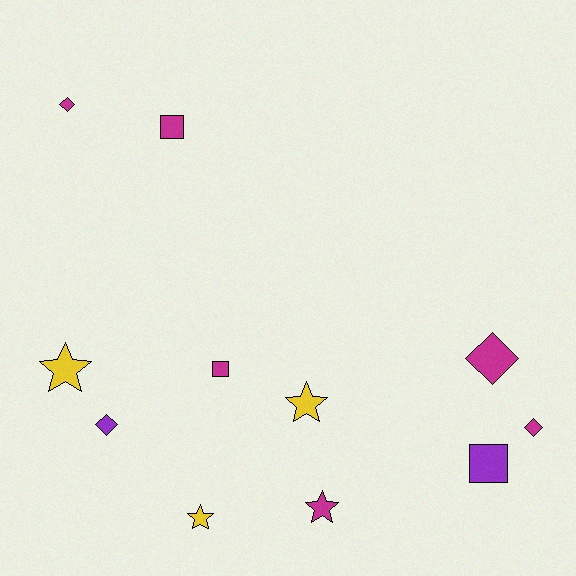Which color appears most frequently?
Magenta, with 6 objects.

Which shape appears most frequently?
Star, with 4 objects.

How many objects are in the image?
There are 11 objects.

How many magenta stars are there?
There is 1 magenta star.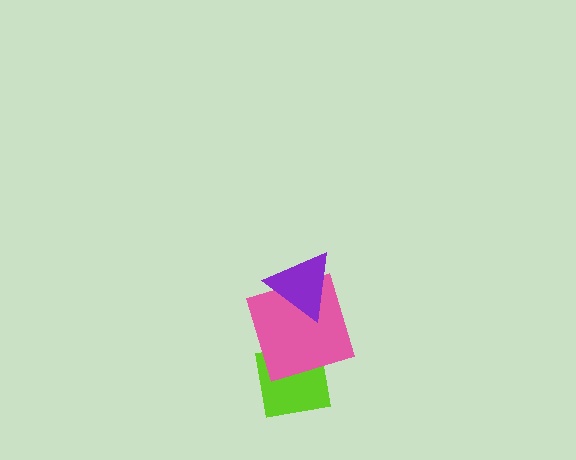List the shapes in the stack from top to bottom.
From top to bottom: the purple triangle, the pink square, the lime square.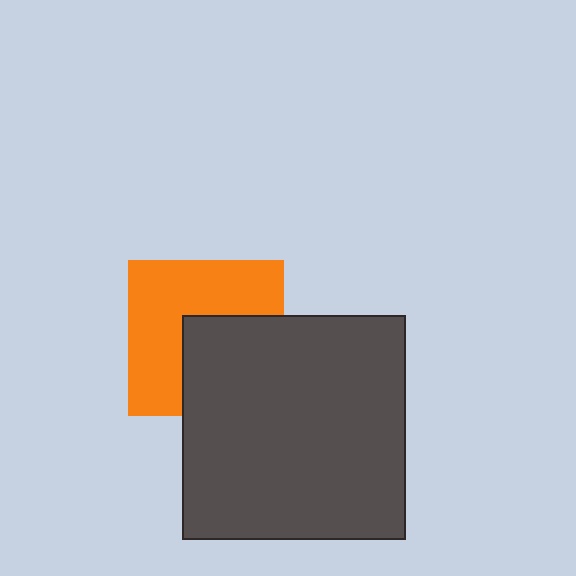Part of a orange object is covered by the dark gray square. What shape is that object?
It is a square.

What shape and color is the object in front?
The object in front is a dark gray square.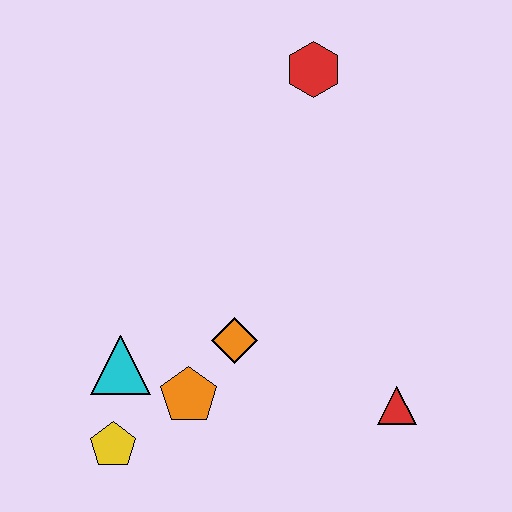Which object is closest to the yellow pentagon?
The cyan triangle is closest to the yellow pentagon.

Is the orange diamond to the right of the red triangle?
No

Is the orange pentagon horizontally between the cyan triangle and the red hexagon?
Yes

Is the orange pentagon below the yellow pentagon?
No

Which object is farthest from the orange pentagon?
The red hexagon is farthest from the orange pentagon.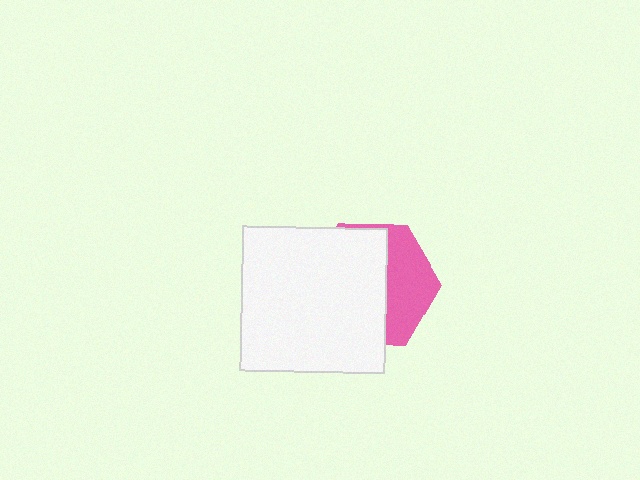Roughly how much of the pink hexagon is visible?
A small part of it is visible (roughly 38%).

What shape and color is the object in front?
The object in front is a white square.